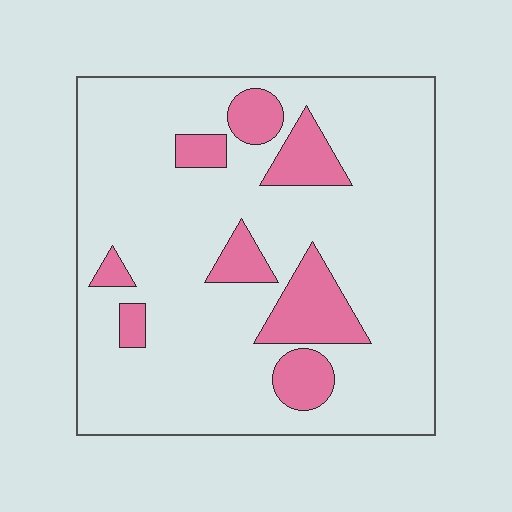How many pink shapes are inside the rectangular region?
8.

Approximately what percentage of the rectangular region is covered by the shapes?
Approximately 15%.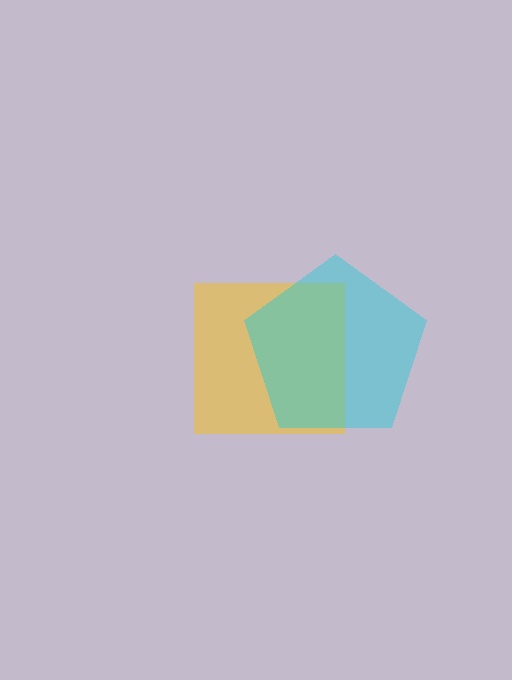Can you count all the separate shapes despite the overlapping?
Yes, there are 2 separate shapes.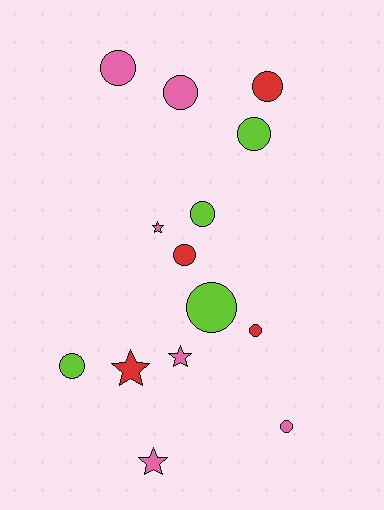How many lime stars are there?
There are no lime stars.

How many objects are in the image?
There are 14 objects.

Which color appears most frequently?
Pink, with 6 objects.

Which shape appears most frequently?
Circle, with 10 objects.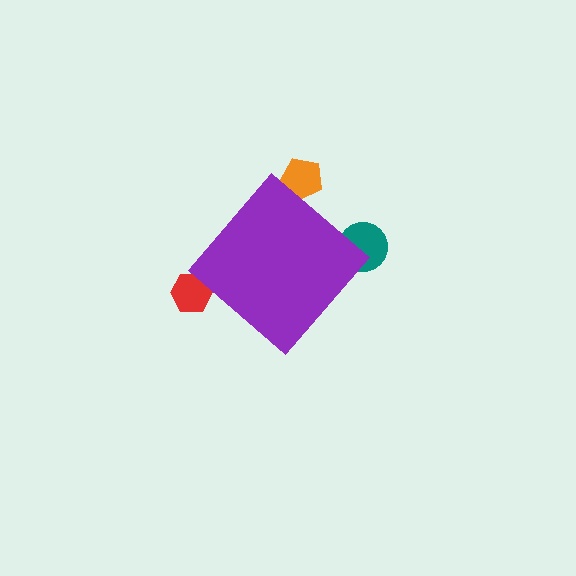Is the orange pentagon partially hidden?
Yes, the orange pentagon is partially hidden behind the purple diamond.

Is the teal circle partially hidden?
Yes, the teal circle is partially hidden behind the purple diamond.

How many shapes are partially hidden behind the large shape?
3 shapes are partially hidden.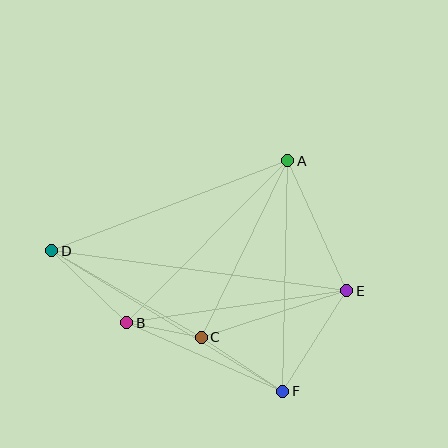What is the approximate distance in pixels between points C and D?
The distance between C and D is approximately 173 pixels.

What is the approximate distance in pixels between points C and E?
The distance between C and E is approximately 153 pixels.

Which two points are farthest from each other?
Points D and E are farthest from each other.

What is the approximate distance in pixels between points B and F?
The distance between B and F is approximately 170 pixels.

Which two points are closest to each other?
Points B and C are closest to each other.